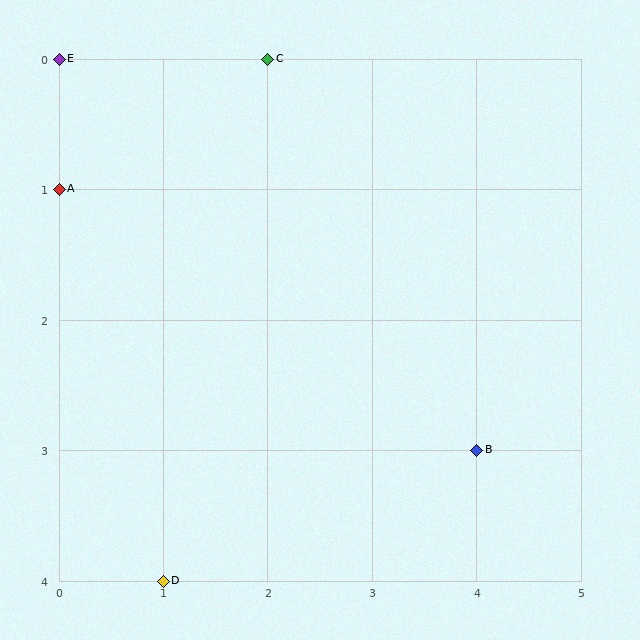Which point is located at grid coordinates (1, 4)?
Point D is at (1, 4).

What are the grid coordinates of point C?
Point C is at grid coordinates (2, 0).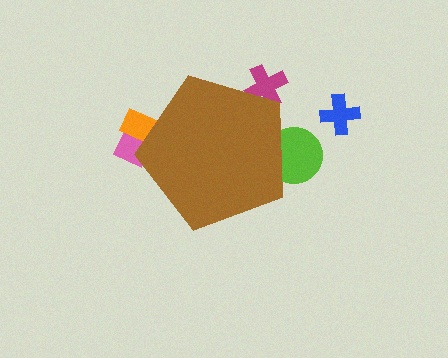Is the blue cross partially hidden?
No, the blue cross is fully visible.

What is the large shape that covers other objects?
A brown pentagon.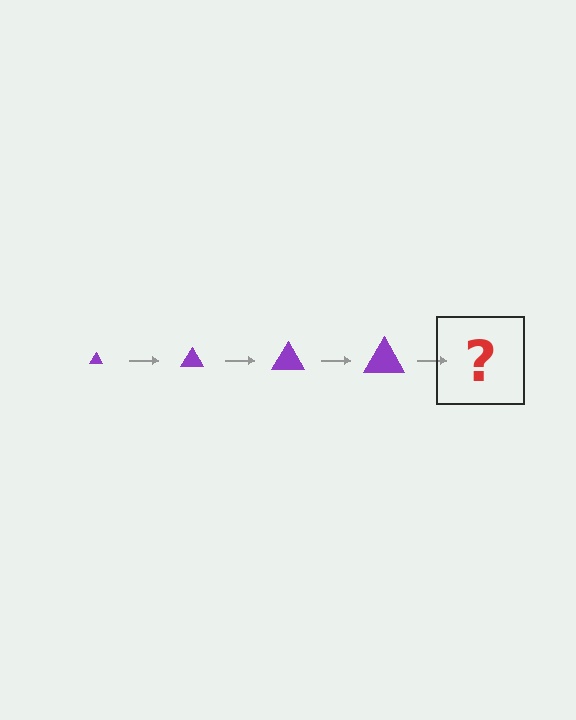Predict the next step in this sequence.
The next step is a purple triangle, larger than the previous one.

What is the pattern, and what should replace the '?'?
The pattern is that the triangle gets progressively larger each step. The '?' should be a purple triangle, larger than the previous one.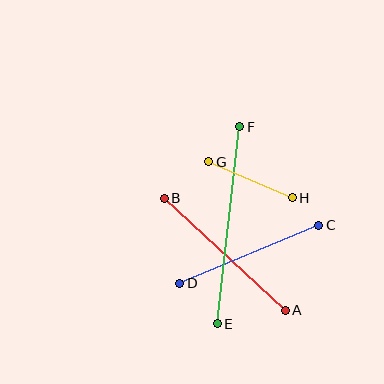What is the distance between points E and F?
The distance is approximately 199 pixels.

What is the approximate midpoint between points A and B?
The midpoint is at approximately (225, 254) pixels.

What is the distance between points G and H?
The distance is approximately 91 pixels.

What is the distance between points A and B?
The distance is approximately 165 pixels.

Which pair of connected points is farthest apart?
Points E and F are farthest apart.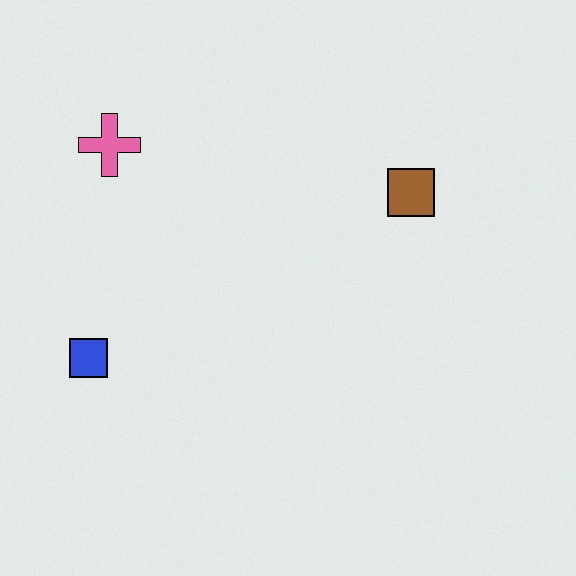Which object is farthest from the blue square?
The brown square is farthest from the blue square.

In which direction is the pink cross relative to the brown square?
The pink cross is to the left of the brown square.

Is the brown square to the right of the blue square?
Yes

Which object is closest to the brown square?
The pink cross is closest to the brown square.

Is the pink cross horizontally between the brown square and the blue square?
Yes